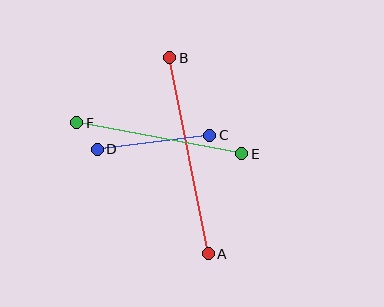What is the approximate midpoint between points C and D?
The midpoint is at approximately (154, 142) pixels.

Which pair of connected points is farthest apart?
Points A and B are farthest apart.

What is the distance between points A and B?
The distance is approximately 200 pixels.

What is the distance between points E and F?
The distance is approximately 168 pixels.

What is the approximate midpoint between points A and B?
The midpoint is at approximately (189, 156) pixels.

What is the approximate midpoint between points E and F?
The midpoint is at approximately (159, 138) pixels.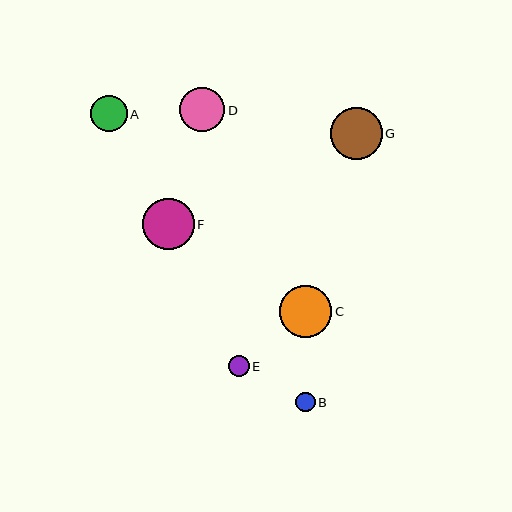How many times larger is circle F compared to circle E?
Circle F is approximately 2.5 times the size of circle E.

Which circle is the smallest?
Circle B is the smallest with a size of approximately 19 pixels.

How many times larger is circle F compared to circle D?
Circle F is approximately 1.2 times the size of circle D.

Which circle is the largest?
Circle C is the largest with a size of approximately 52 pixels.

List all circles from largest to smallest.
From largest to smallest: C, G, F, D, A, E, B.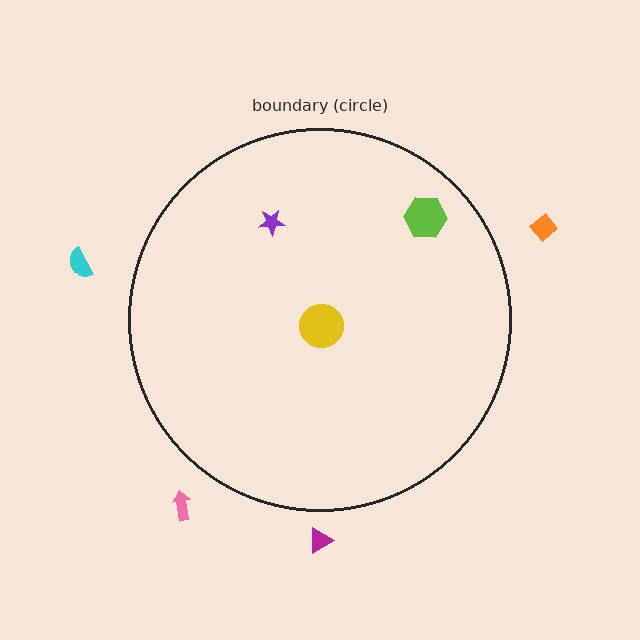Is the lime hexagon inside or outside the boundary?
Inside.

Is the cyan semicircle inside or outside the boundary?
Outside.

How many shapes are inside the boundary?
3 inside, 4 outside.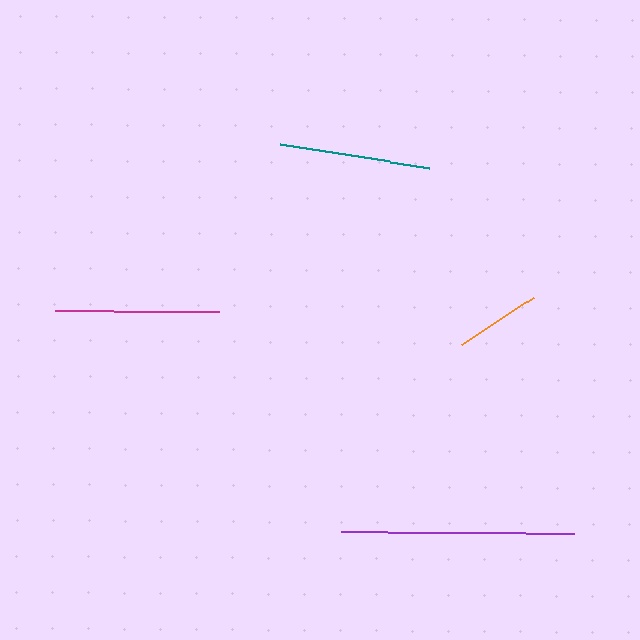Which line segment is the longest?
The purple line is the longest at approximately 233 pixels.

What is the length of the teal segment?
The teal segment is approximately 151 pixels long.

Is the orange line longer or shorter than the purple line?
The purple line is longer than the orange line.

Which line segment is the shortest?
The orange line is the shortest at approximately 86 pixels.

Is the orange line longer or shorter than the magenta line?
The magenta line is longer than the orange line.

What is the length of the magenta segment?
The magenta segment is approximately 164 pixels long.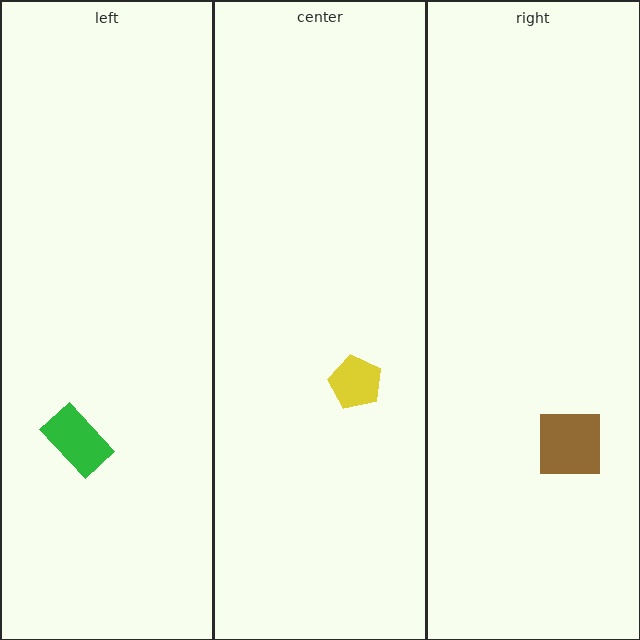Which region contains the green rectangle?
The left region.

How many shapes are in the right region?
1.